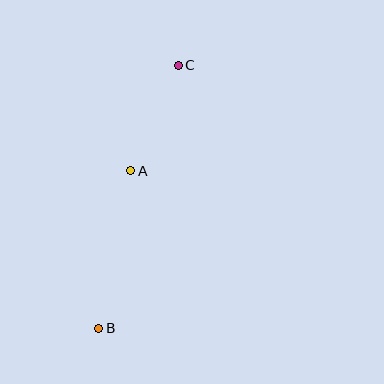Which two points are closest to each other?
Points A and C are closest to each other.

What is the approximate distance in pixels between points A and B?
The distance between A and B is approximately 161 pixels.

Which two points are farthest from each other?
Points B and C are farthest from each other.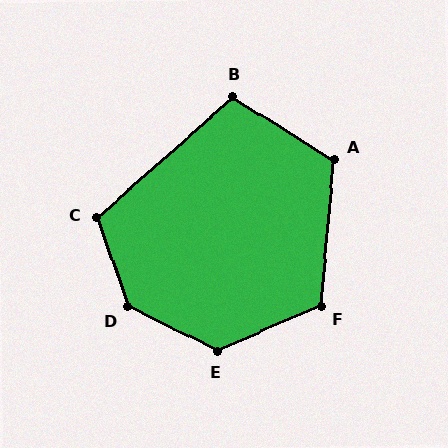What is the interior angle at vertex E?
Approximately 130 degrees (obtuse).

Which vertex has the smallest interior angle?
B, at approximately 107 degrees.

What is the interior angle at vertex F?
Approximately 118 degrees (obtuse).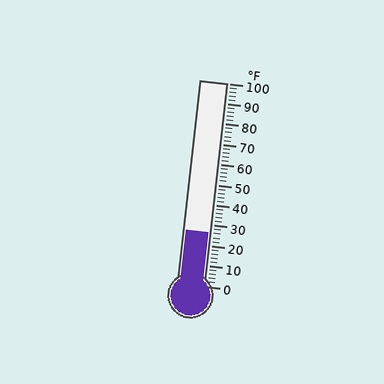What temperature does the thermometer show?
The thermometer shows approximately 26°F.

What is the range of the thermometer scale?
The thermometer scale ranges from 0°F to 100°F.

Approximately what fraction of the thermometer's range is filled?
The thermometer is filled to approximately 25% of its range.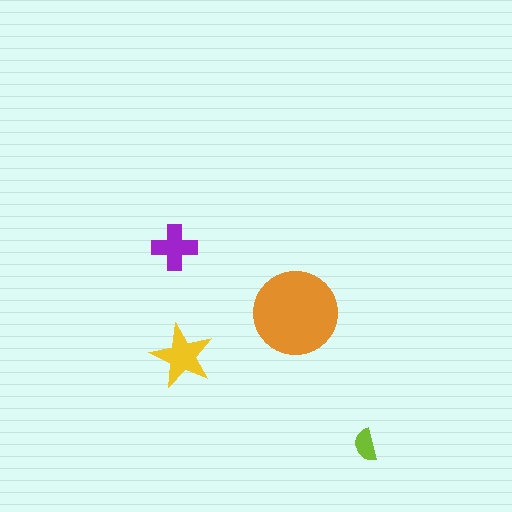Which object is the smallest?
The lime semicircle.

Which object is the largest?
The orange circle.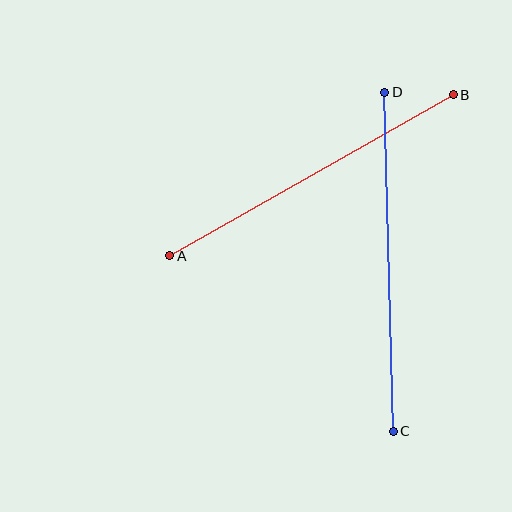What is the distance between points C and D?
The distance is approximately 339 pixels.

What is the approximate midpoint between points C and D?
The midpoint is at approximately (389, 262) pixels.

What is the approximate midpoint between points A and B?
The midpoint is at approximately (311, 175) pixels.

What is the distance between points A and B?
The distance is approximately 326 pixels.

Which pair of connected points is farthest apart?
Points C and D are farthest apart.